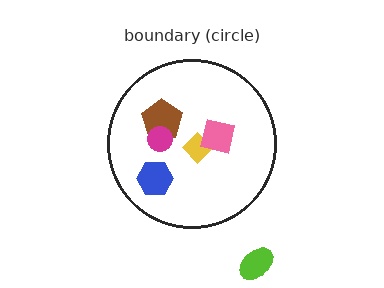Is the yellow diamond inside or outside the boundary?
Inside.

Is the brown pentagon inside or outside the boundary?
Inside.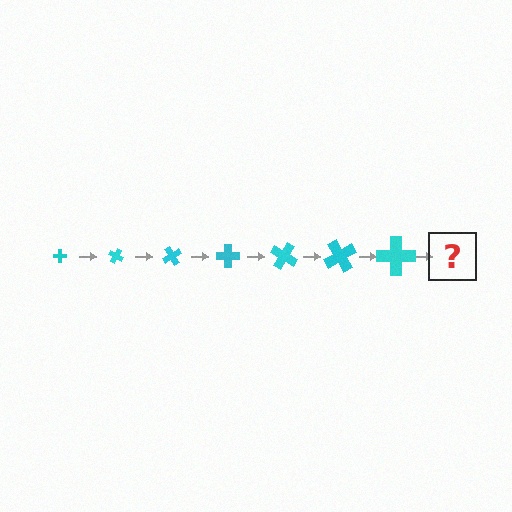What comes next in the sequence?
The next element should be a cross, larger than the previous one and rotated 210 degrees from the start.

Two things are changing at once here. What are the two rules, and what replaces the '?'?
The two rules are that the cross grows larger each step and it rotates 30 degrees each step. The '?' should be a cross, larger than the previous one and rotated 210 degrees from the start.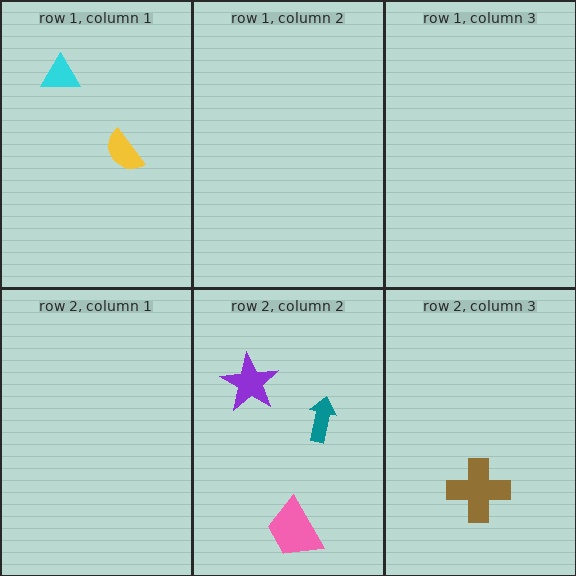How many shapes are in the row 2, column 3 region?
1.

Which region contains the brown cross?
The row 2, column 3 region.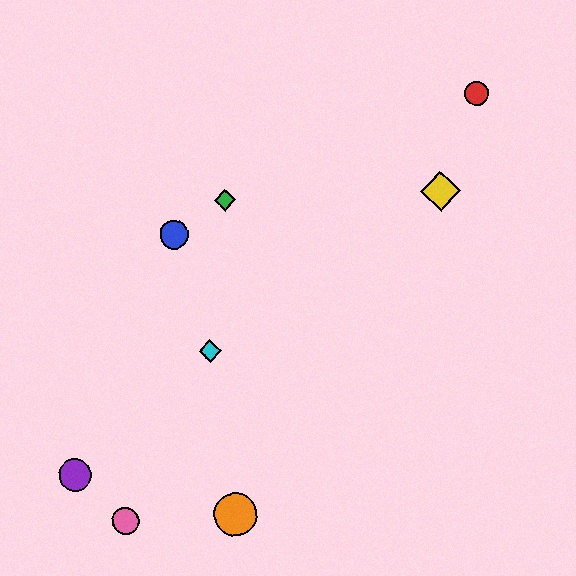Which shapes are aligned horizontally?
The green diamond, the yellow diamond are aligned horizontally.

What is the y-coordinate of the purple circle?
The purple circle is at y≈475.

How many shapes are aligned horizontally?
2 shapes (the green diamond, the yellow diamond) are aligned horizontally.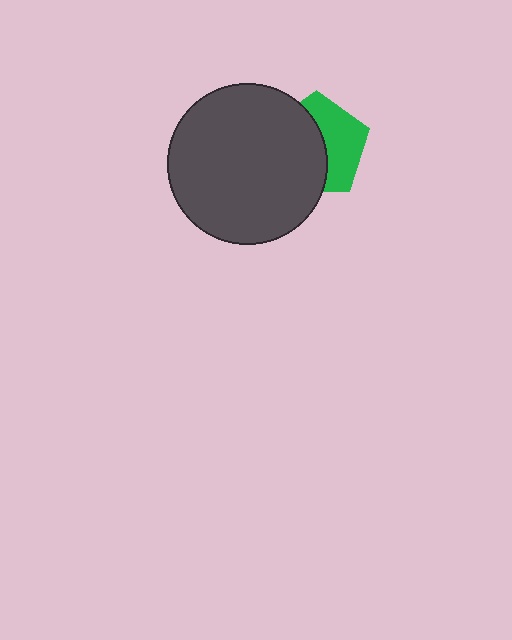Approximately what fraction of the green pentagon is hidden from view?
Roughly 54% of the green pentagon is hidden behind the dark gray circle.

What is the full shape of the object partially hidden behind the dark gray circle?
The partially hidden object is a green pentagon.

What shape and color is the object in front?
The object in front is a dark gray circle.